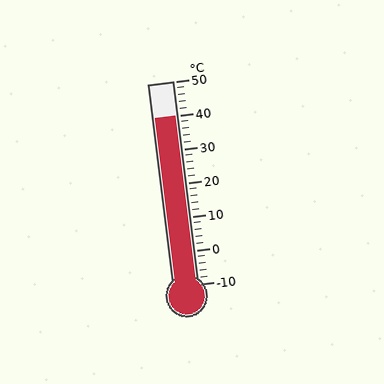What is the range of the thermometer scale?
The thermometer scale ranges from -10°C to 50°C.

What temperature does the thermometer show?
The thermometer shows approximately 40°C.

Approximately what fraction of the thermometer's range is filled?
The thermometer is filled to approximately 85% of its range.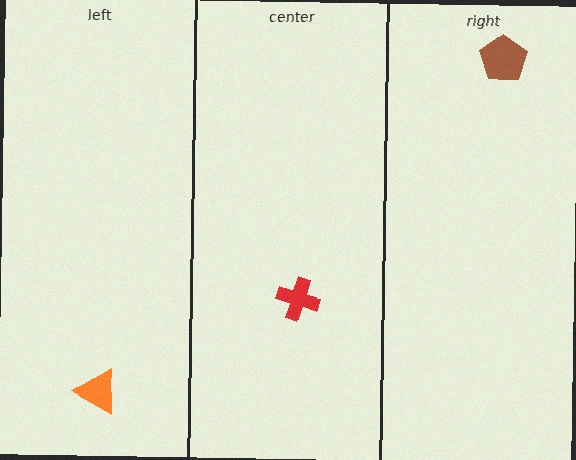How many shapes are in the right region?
1.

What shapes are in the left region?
The orange triangle.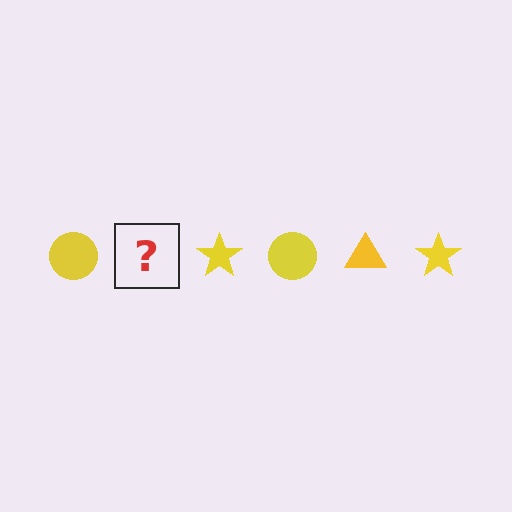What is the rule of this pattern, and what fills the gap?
The rule is that the pattern cycles through circle, triangle, star shapes in yellow. The gap should be filled with a yellow triangle.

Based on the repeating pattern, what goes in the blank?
The blank should be a yellow triangle.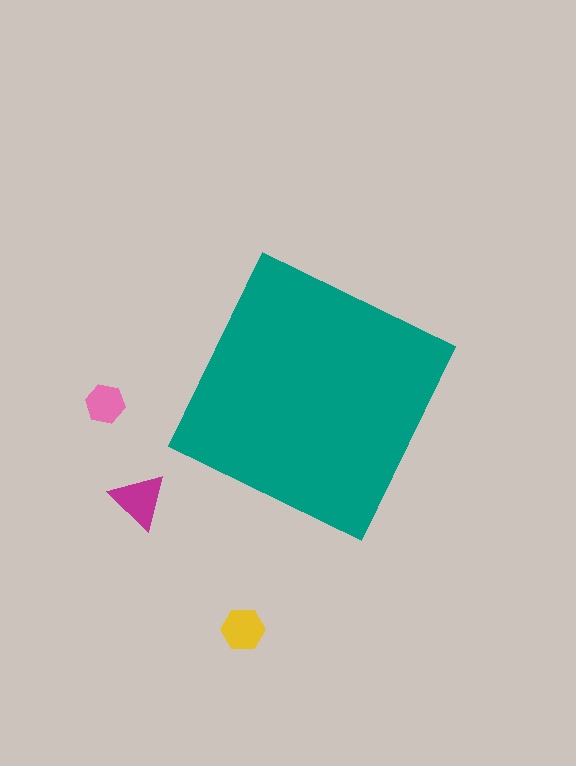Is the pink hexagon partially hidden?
No, the pink hexagon is fully visible.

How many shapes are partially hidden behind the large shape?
0 shapes are partially hidden.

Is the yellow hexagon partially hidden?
No, the yellow hexagon is fully visible.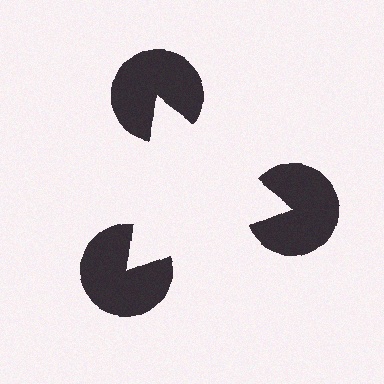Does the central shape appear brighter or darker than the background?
It typically appears slightly brighter than the background, even though no actual brightness change is drawn.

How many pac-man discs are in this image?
There are 3 — one at each vertex of the illusory triangle.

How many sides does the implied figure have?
3 sides.